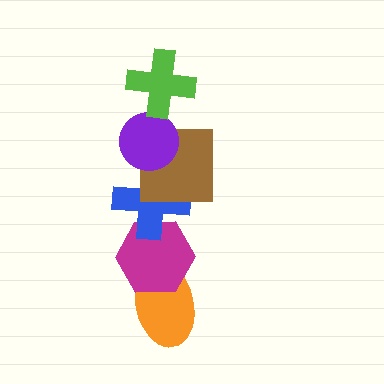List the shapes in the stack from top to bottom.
From top to bottom: the lime cross, the purple circle, the brown square, the blue cross, the magenta hexagon, the orange ellipse.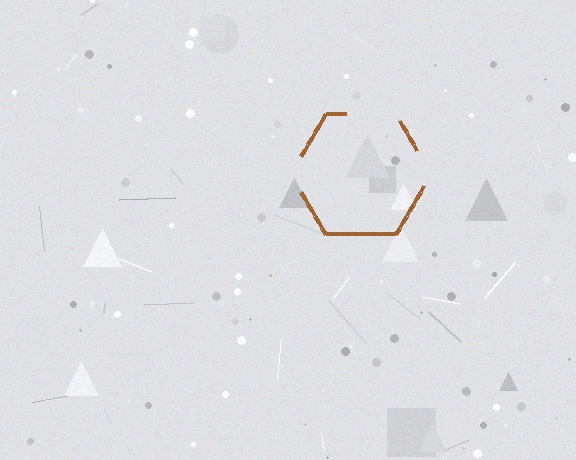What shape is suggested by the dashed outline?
The dashed outline suggests a hexagon.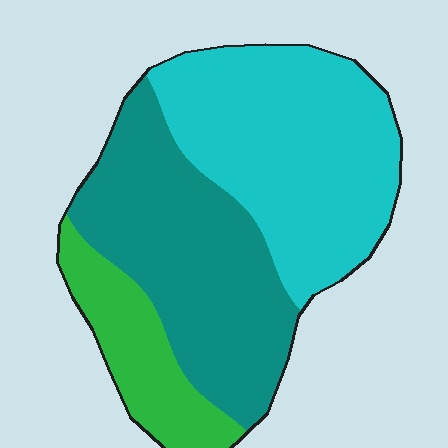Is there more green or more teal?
Teal.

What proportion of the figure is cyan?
Cyan covers about 45% of the figure.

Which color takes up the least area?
Green, at roughly 15%.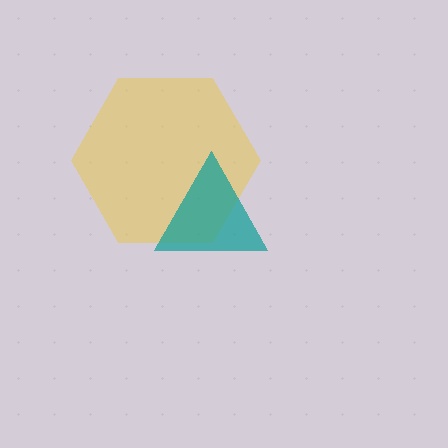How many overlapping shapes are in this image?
There are 2 overlapping shapes in the image.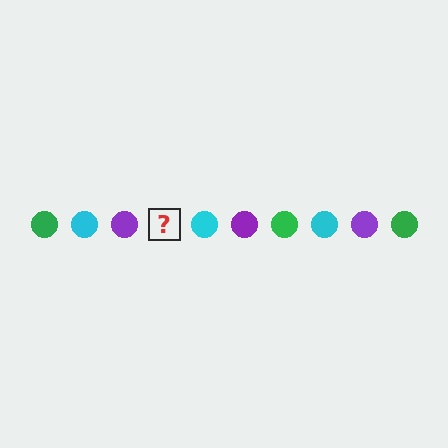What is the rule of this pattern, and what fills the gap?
The rule is that the pattern cycles through green, cyan, purple circles. The gap should be filled with a green circle.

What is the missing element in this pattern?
The missing element is a green circle.